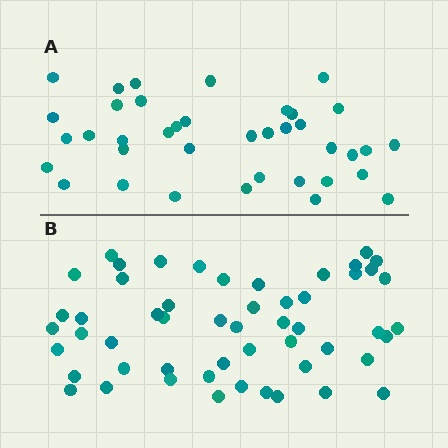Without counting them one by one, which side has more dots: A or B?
Region B (the bottom region) has more dots.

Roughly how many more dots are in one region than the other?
Region B has approximately 15 more dots than region A.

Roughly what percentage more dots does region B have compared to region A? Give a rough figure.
About 40% more.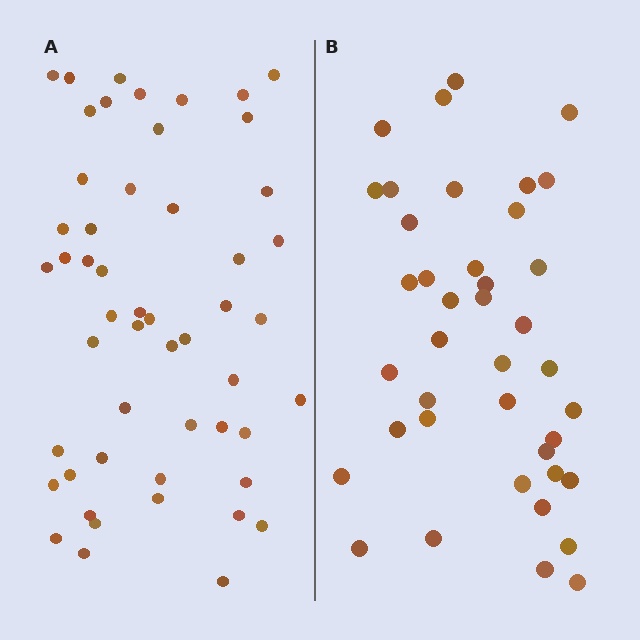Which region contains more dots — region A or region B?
Region A (the left region) has more dots.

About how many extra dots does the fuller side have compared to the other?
Region A has roughly 12 or so more dots than region B.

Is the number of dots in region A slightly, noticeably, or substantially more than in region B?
Region A has noticeably more, but not dramatically so. The ratio is roughly 1.3 to 1.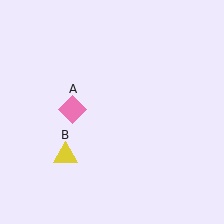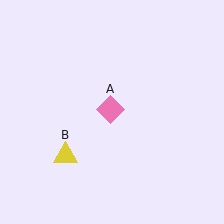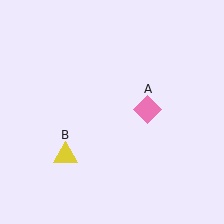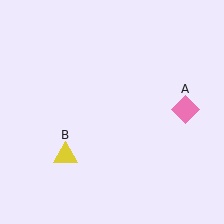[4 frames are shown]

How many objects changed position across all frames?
1 object changed position: pink diamond (object A).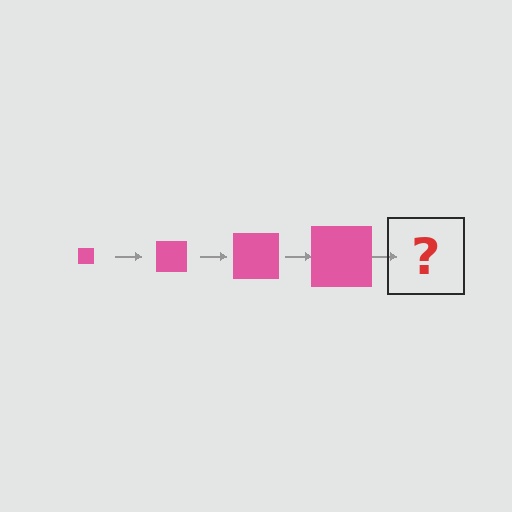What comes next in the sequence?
The next element should be a pink square, larger than the previous one.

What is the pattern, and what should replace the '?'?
The pattern is that the square gets progressively larger each step. The '?' should be a pink square, larger than the previous one.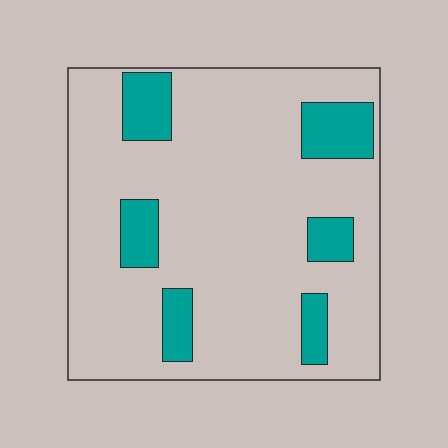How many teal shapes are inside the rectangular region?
6.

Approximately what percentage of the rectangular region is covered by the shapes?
Approximately 15%.